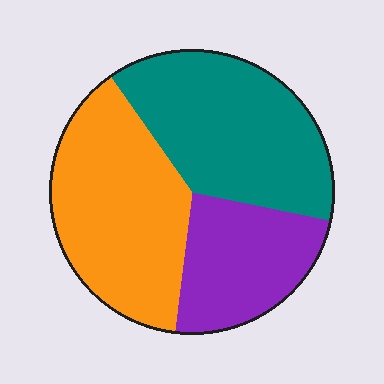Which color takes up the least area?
Purple, at roughly 25%.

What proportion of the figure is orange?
Orange covers roughly 40% of the figure.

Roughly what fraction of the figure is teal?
Teal takes up about three eighths (3/8) of the figure.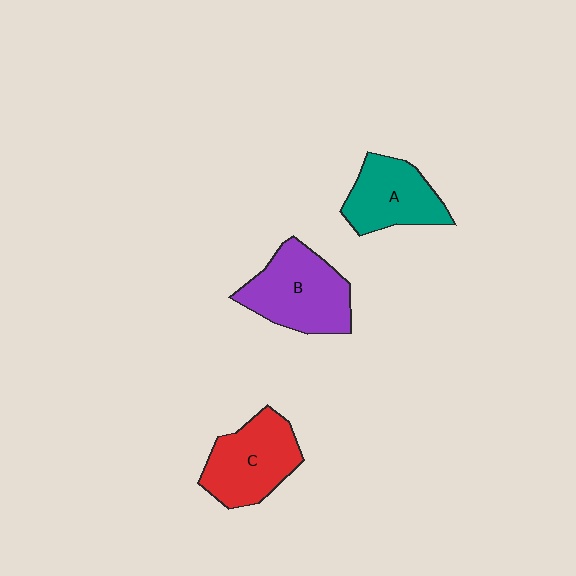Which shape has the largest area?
Shape B (purple).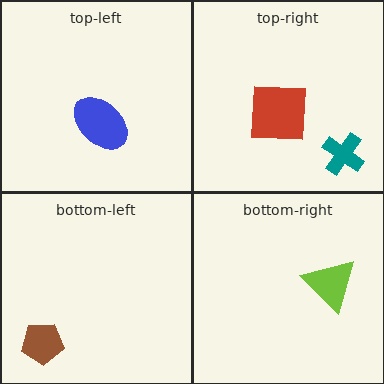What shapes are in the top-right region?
The red square, the teal cross.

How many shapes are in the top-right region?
2.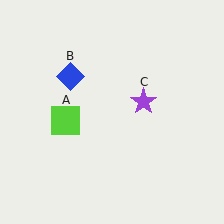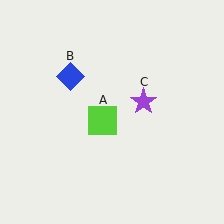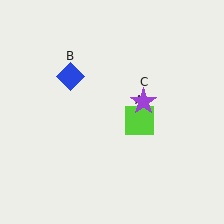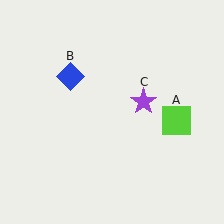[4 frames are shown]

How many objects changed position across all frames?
1 object changed position: lime square (object A).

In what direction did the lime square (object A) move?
The lime square (object A) moved right.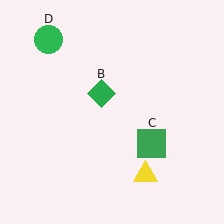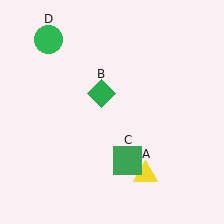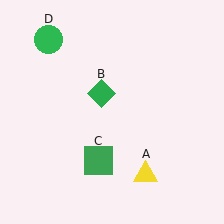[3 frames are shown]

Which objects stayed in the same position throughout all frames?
Yellow triangle (object A) and green diamond (object B) and green circle (object D) remained stationary.